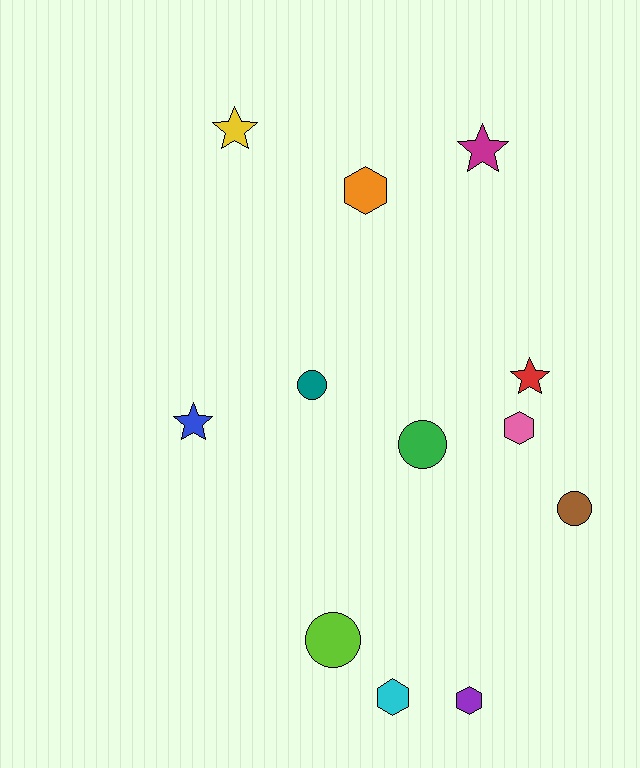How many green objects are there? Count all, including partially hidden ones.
There is 1 green object.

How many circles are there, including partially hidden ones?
There are 4 circles.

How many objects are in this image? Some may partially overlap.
There are 12 objects.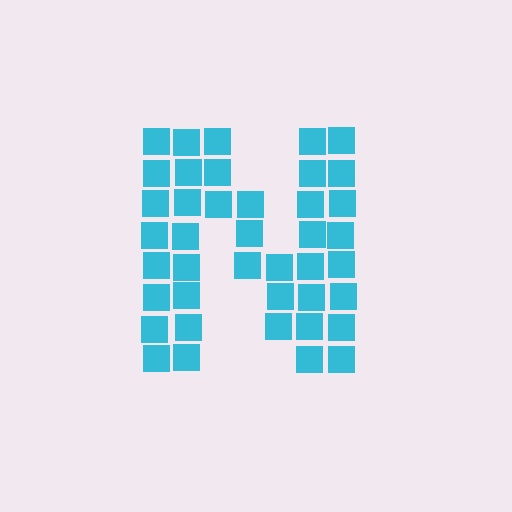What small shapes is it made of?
It is made of small squares.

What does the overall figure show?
The overall figure shows the letter N.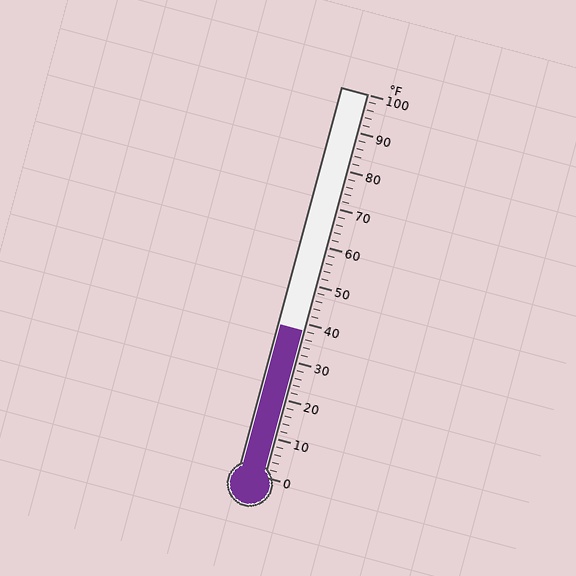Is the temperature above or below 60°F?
The temperature is below 60°F.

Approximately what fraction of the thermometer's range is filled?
The thermometer is filled to approximately 40% of its range.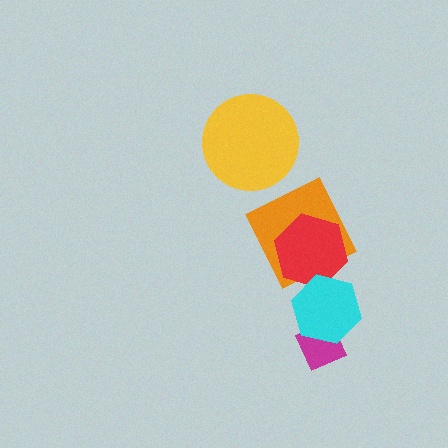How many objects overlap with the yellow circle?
0 objects overlap with the yellow circle.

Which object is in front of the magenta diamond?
The cyan hexagon is in front of the magenta diamond.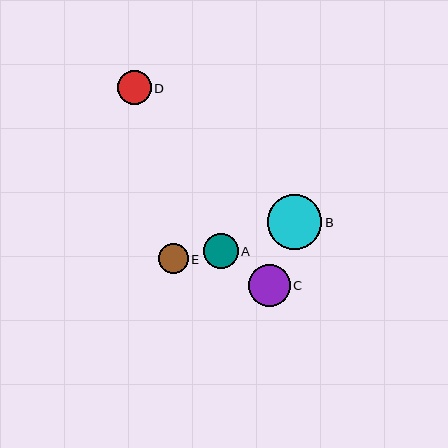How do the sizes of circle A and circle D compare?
Circle A and circle D are approximately the same size.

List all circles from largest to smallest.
From largest to smallest: B, C, A, D, E.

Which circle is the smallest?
Circle E is the smallest with a size of approximately 30 pixels.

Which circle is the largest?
Circle B is the largest with a size of approximately 54 pixels.